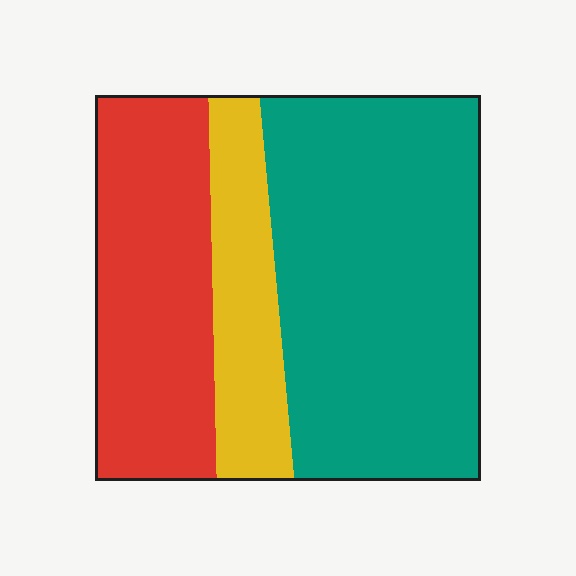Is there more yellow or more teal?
Teal.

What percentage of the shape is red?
Red takes up about one third (1/3) of the shape.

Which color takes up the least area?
Yellow, at roughly 15%.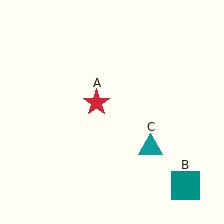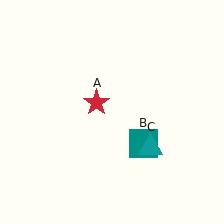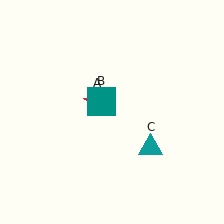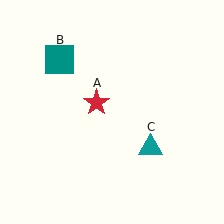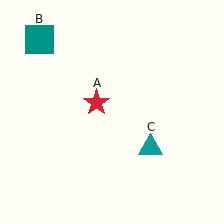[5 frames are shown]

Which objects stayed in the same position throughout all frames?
Red star (object A) and teal triangle (object C) remained stationary.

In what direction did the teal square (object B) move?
The teal square (object B) moved up and to the left.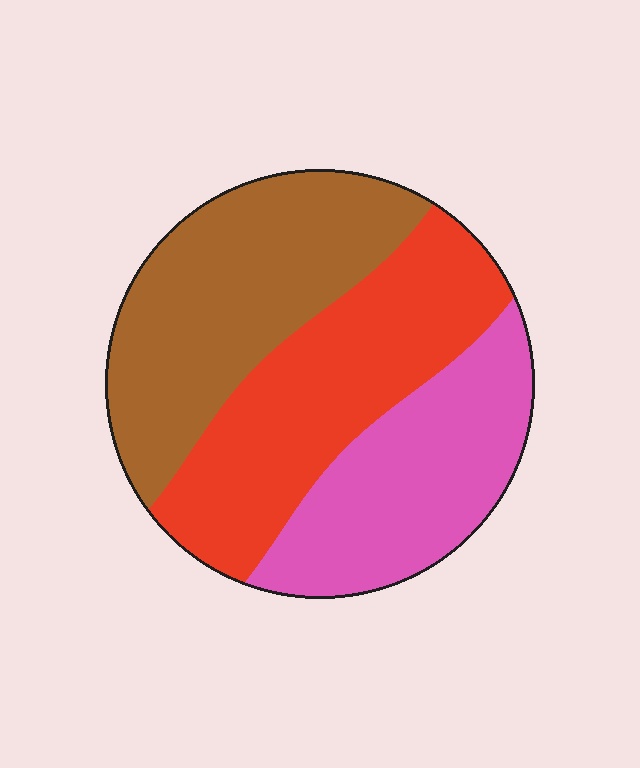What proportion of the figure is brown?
Brown takes up about three eighths (3/8) of the figure.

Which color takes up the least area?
Pink, at roughly 30%.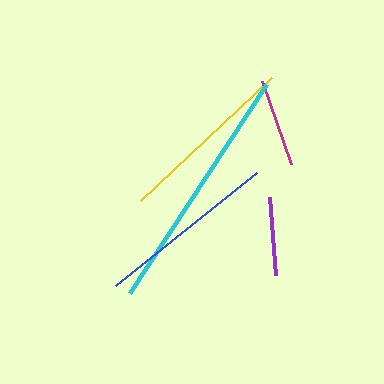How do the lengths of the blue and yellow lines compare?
The blue and yellow lines are approximately the same length.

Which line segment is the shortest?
The purple line is the shortest at approximately 78 pixels.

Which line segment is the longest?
The cyan line is the longest at approximately 250 pixels.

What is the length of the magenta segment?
The magenta segment is approximately 87 pixels long.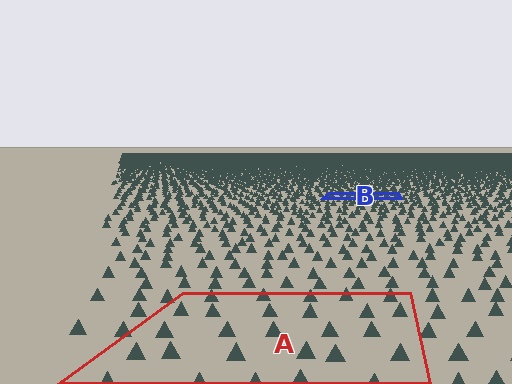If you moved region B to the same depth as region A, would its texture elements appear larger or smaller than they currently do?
They would appear larger. At a closer depth, the same texture elements are projected at a bigger on-screen size.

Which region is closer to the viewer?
Region A is closer. The texture elements there are larger and more spread out.